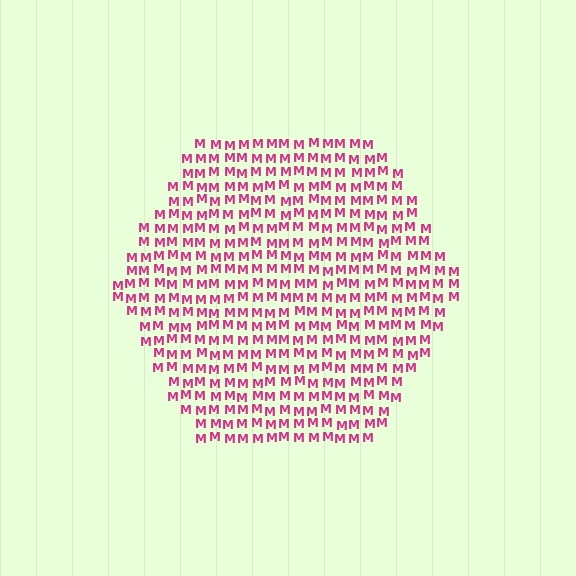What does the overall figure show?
The overall figure shows a hexagon.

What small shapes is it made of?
It is made of small letter M's.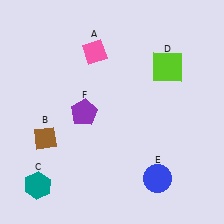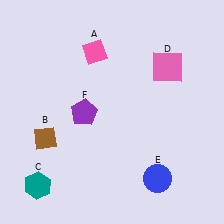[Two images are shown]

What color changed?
The square (D) changed from lime in Image 1 to pink in Image 2.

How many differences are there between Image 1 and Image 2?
There is 1 difference between the two images.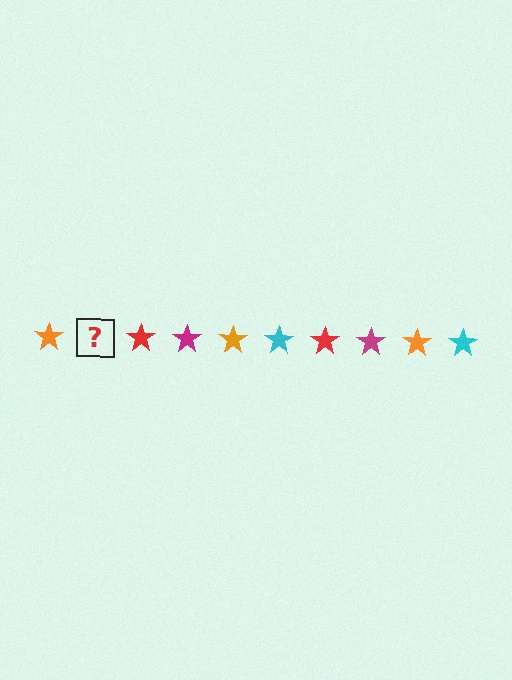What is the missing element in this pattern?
The missing element is a cyan star.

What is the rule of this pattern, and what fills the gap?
The rule is that the pattern cycles through orange, cyan, red, magenta stars. The gap should be filled with a cyan star.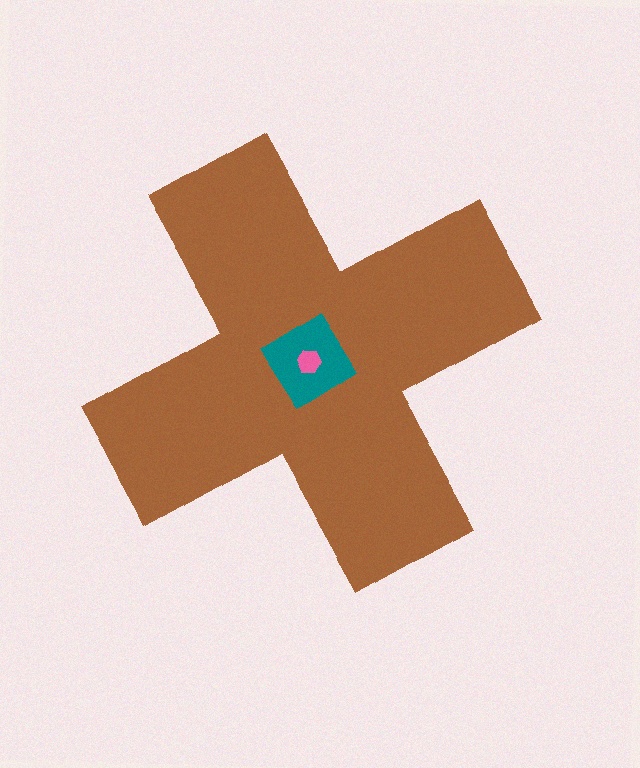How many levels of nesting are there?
3.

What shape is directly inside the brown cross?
The teal diamond.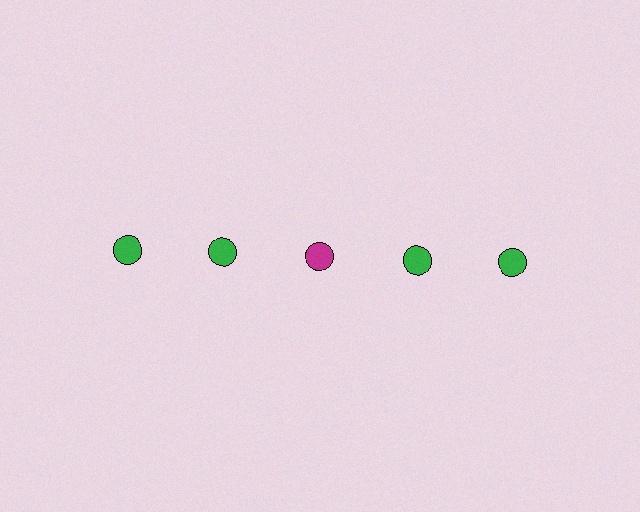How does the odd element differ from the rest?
It has a different color: magenta instead of green.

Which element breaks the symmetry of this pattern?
The magenta circle in the top row, center column breaks the symmetry. All other shapes are green circles.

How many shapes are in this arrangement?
There are 5 shapes arranged in a grid pattern.